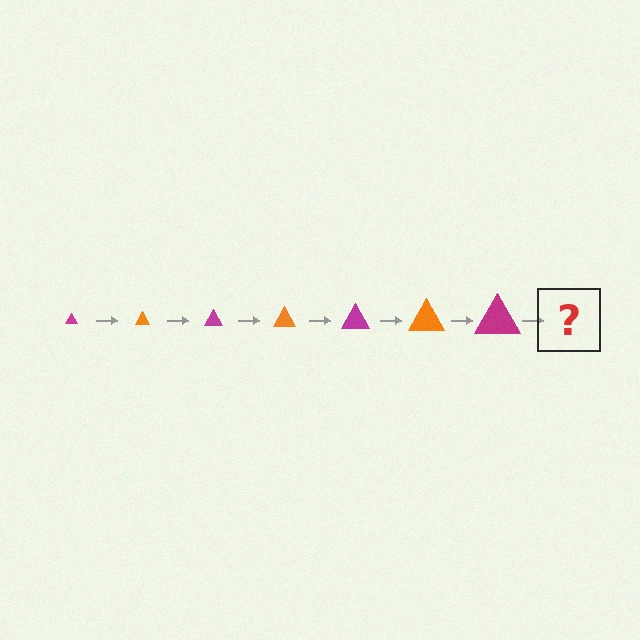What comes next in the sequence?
The next element should be an orange triangle, larger than the previous one.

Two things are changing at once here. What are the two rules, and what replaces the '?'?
The two rules are that the triangle grows larger each step and the color cycles through magenta and orange. The '?' should be an orange triangle, larger than the previous one.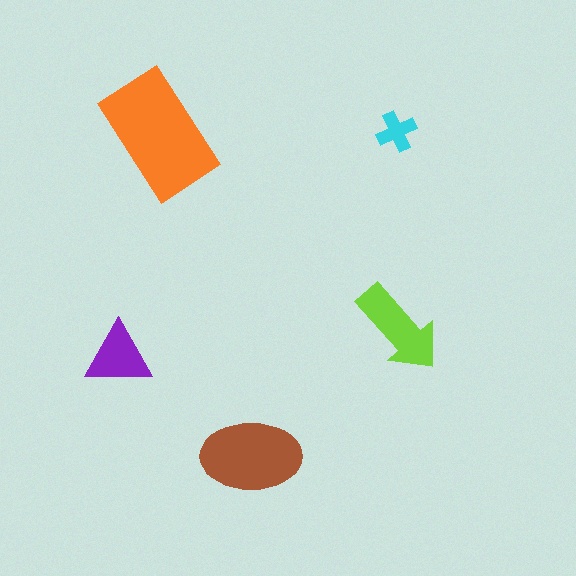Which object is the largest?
The orange rectangle.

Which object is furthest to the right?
The lime arrow is rightmost.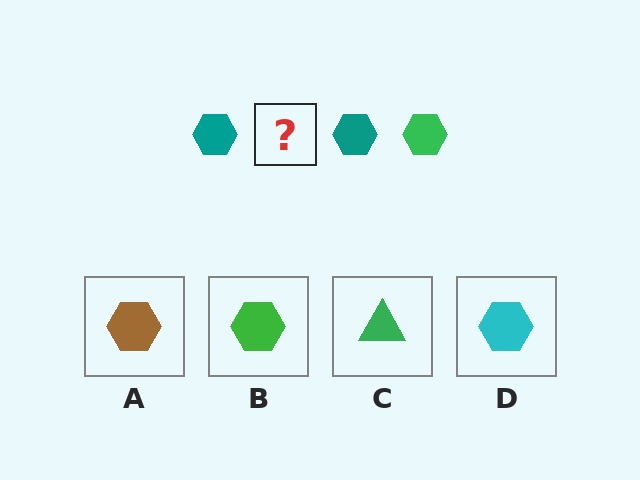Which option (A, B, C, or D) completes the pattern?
B.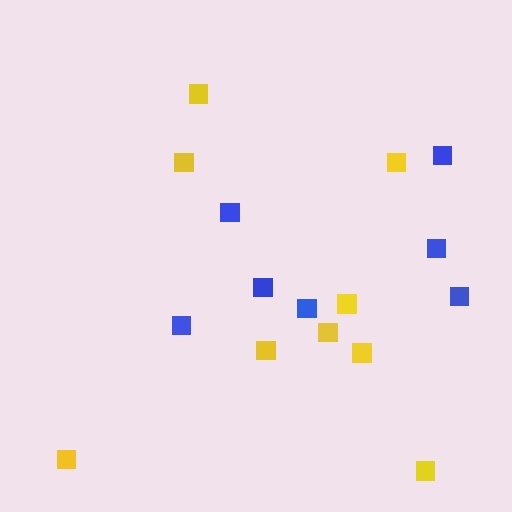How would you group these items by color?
There are 2 groups: one group of blue squares (7) and one group of yellow squares (9).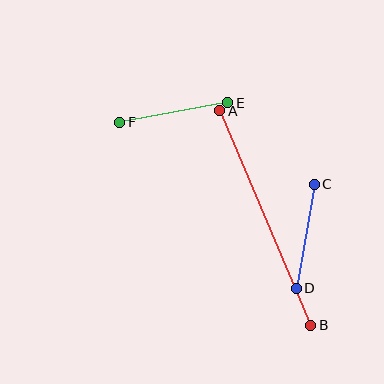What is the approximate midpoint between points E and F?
The midpoint is at approximately (174, 112) pixels.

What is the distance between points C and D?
The distance is approximately 105 pixels.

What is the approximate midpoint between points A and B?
The midpoint is at approximately (265, 218) pixels.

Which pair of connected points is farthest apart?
Points A and B are farthest apart.